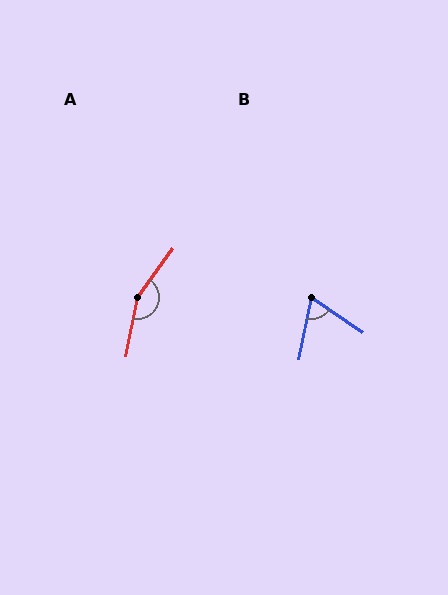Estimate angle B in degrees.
Approximately 67 degrees.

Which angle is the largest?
A, at approximately 155 degrees.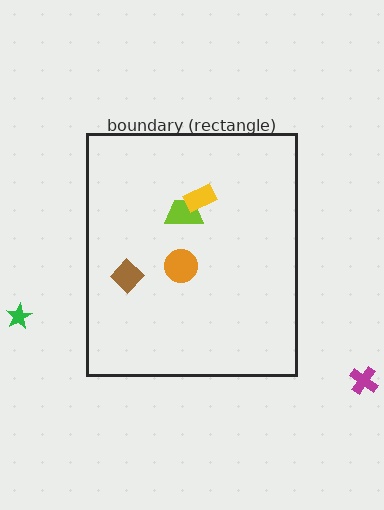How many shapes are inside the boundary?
4 inside, 2 outside.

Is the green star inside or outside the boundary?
Outside.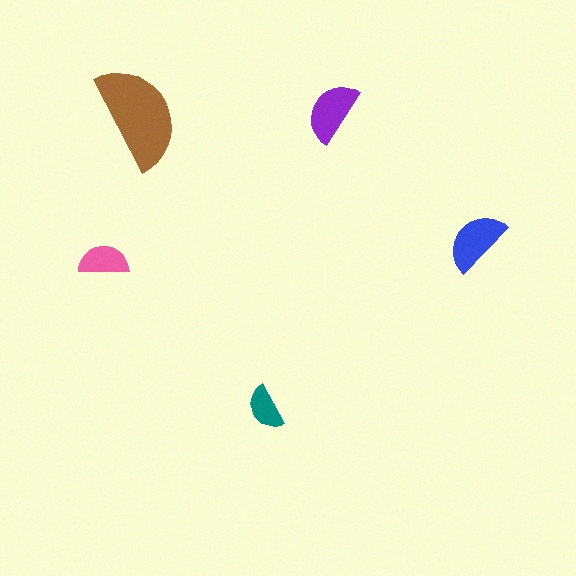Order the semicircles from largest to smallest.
the brown one, the blue one, the purple one, the pink one, the teal one.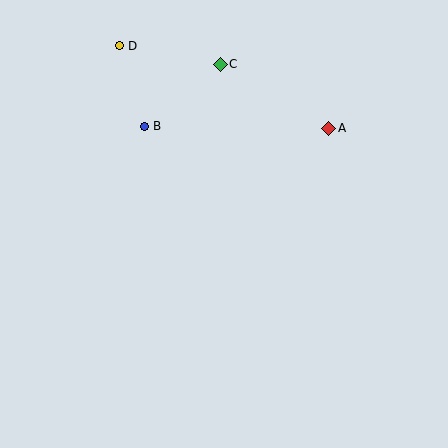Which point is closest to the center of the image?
Point B at (144, 126) is closest to the center.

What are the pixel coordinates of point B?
Point B is at (144, 126).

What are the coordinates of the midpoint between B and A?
The midpoint between B and A is at (236, 127).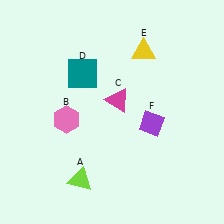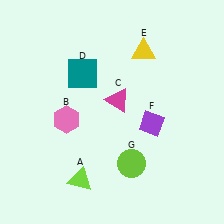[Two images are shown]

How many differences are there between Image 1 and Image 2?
There is 1 difference between the two images.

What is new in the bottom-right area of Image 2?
A lime circle (G) was added in the bottom-right area of Image 2.